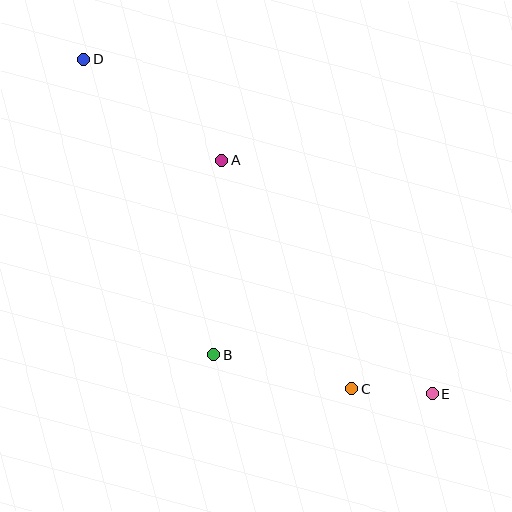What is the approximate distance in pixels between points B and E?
The distance between B and E is approximately 222 pixels.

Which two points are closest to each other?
Points C and E are closest to each other.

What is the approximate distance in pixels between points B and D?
The distance between B and D is approximately 323 pixels.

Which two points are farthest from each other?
Points D and E are farthest from each other.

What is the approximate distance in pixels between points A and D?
The distance between A and D is approximately 171 pixels.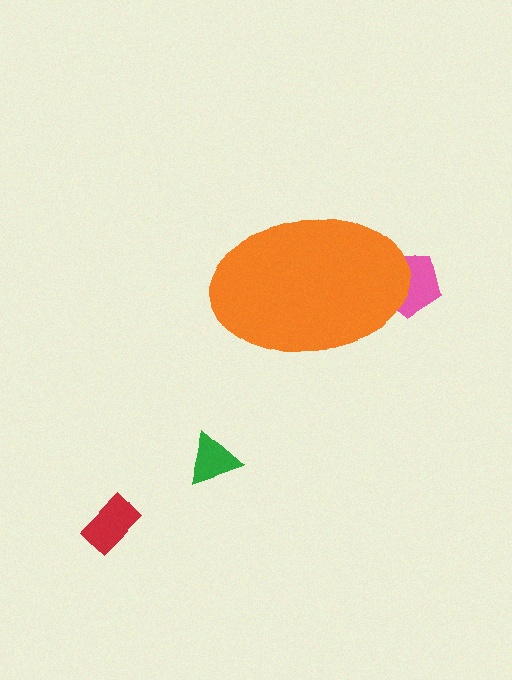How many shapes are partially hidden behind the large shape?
1 shape is partially hidden.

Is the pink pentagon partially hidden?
Yes, the pink pentagon is partially hidden behind the orange ellipse.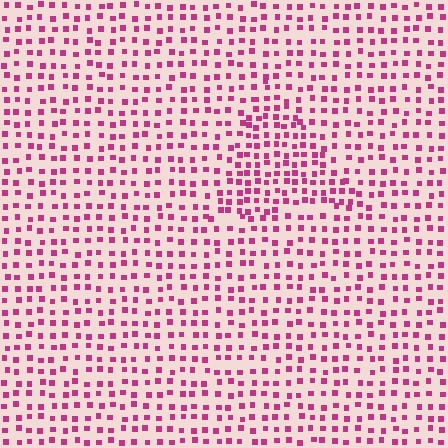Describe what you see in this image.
The image contains small magenta elements arranged at two different densities. A triangle-shaped region is visible where the elements are more densely packed than the surrounding area.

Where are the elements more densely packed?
The elements are more densely packed inside the triangle boundary.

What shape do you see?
I see a triangle.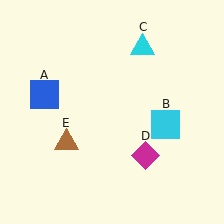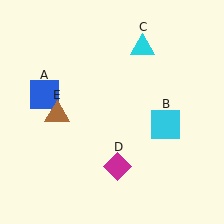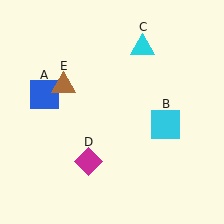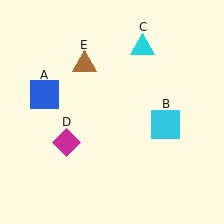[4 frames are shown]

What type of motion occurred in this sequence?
The magenta diamond (object D), brown triangle (object E) rotated clockwise around the center of the scene.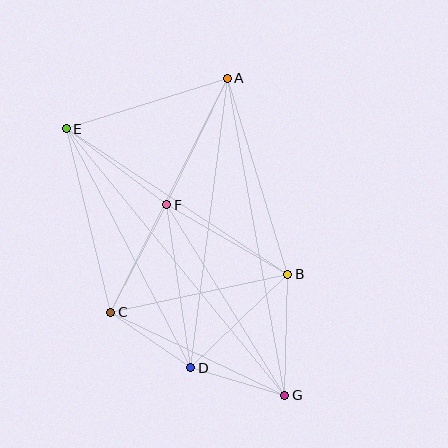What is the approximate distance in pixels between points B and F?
The distance between B and F is approximately 140 pixels.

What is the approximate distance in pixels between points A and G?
The distance between A and G is approximately 322 pixels.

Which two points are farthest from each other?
Points E and G are farthest from each other.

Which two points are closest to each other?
Points C and D are closest to each other.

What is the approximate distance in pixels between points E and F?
The distance between E and F is approximately 126 pixels.